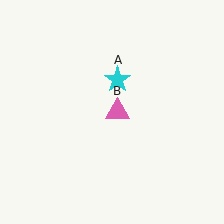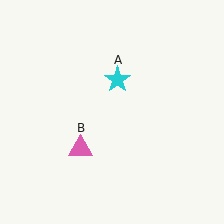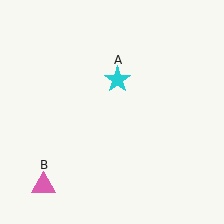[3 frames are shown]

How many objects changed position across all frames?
1 object changed position: pink triangle (object B).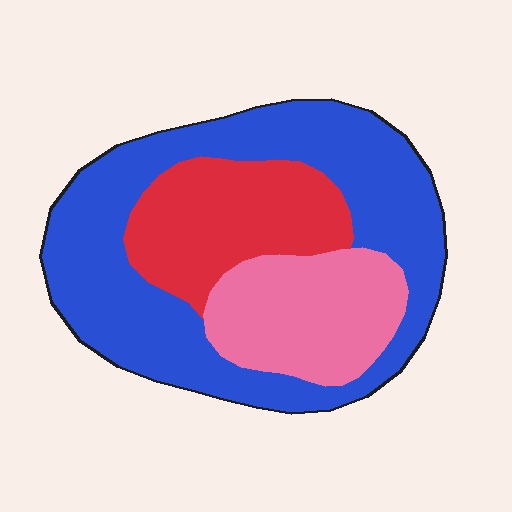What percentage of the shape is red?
Red takes up about one quarter (1/4) of the shape.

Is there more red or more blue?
Blue.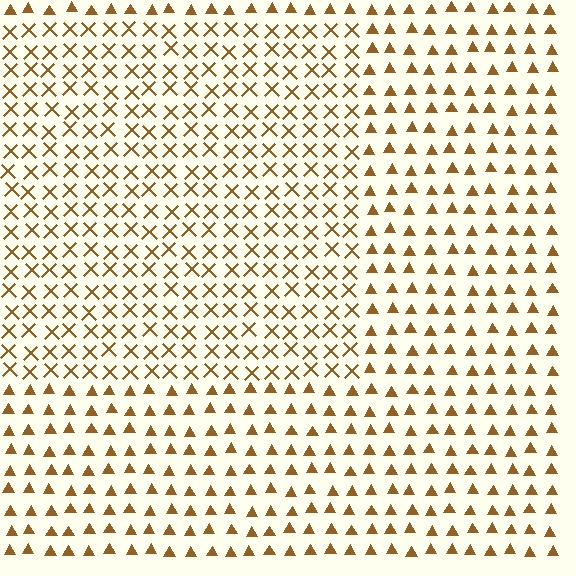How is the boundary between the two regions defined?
The boundary is defined by a change in element shape: X marks inside vs. triangles outside. All elements share the same color and spacing.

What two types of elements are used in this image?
The image uses X marks inside the rectangle region and triangles outside it.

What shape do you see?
I see a rectangle.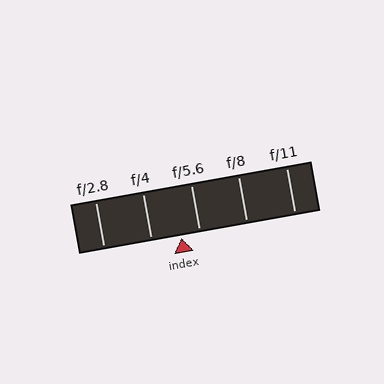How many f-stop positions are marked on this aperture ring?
There are 5 f-stop positions marked.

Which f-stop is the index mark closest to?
The index mark is closest to f/5.6.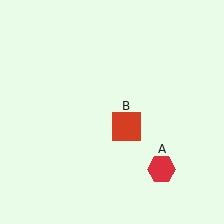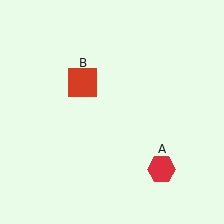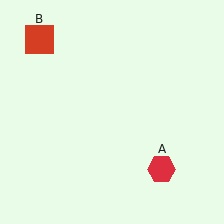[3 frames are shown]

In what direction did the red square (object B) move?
The red square (object B) moved up and to the left.